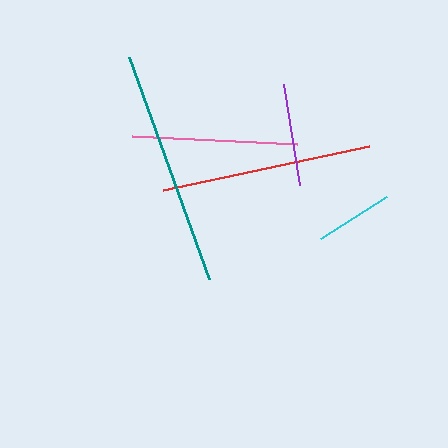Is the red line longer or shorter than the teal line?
The teal line is longer than the red line.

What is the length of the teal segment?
The teal segment is approximately 236 pixels long.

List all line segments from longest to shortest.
From longest to shortest: teal, red, pink, purple, cyan.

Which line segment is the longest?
The teal line is the longest at approximately 236 pixels.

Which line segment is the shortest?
The cyan line is the shortest at approximately 78 pixels.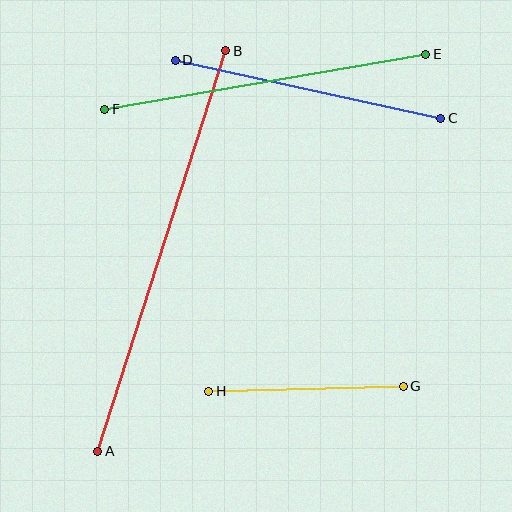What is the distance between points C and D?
The distance is approximately 272 pixels.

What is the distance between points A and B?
The distance is approximately 420 pixels.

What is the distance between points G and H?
The distance is approximately 195 pixels.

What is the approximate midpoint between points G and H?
The midpoint is at approximately (306, 389) pixels.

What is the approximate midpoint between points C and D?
The midpoint is at approximately (308, 89) pixels.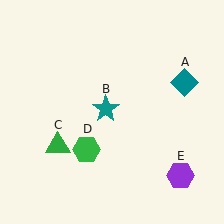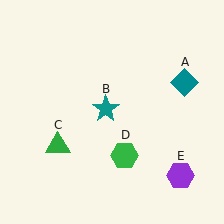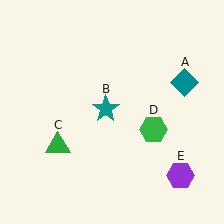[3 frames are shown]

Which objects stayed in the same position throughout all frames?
Teal diamond (object A) and teal star (object B) and green triangle (object C) and purple hexagon (object E) remained stationary.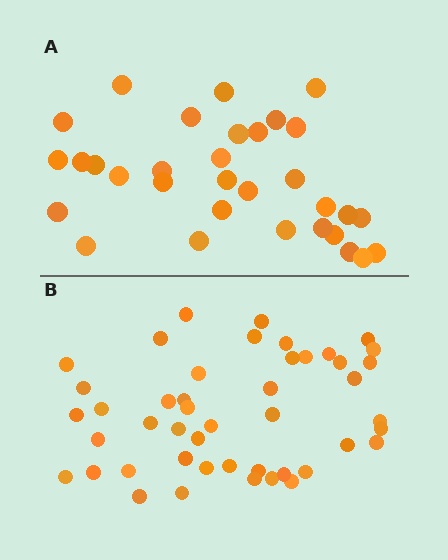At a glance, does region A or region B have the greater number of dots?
Region B (the bottom region) has more dots.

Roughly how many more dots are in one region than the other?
Region B has approximately 15 more dots than region A.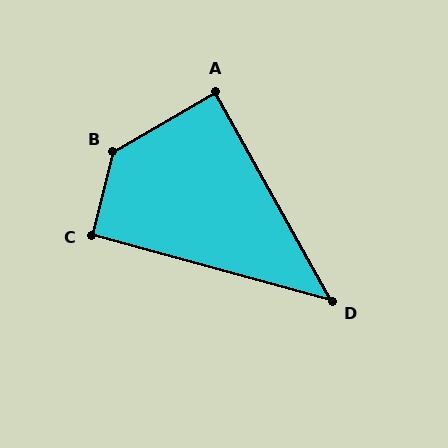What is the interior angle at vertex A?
Approximately 89 degrees (approximately right).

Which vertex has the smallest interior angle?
D, at approximately 46 degrees.